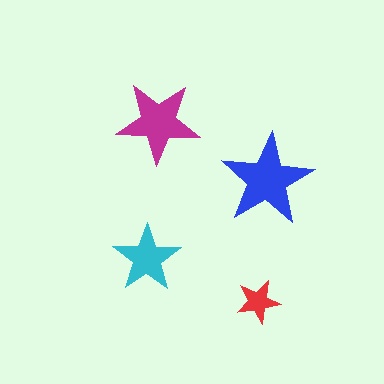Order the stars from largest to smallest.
the blue one, the magenta one, the cyan one, the red one.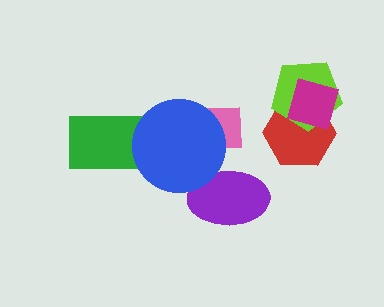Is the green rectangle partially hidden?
Yes, it is partially covered by another shape.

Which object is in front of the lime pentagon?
The magenta diamond is in front of the lime pentagon.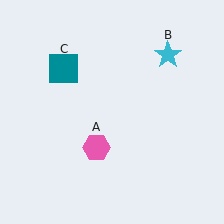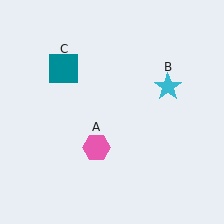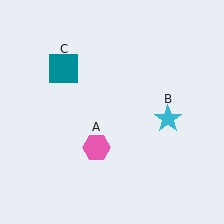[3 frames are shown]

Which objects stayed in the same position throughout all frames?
Pink hexagon (object A) and teal square (object C) remained stationary.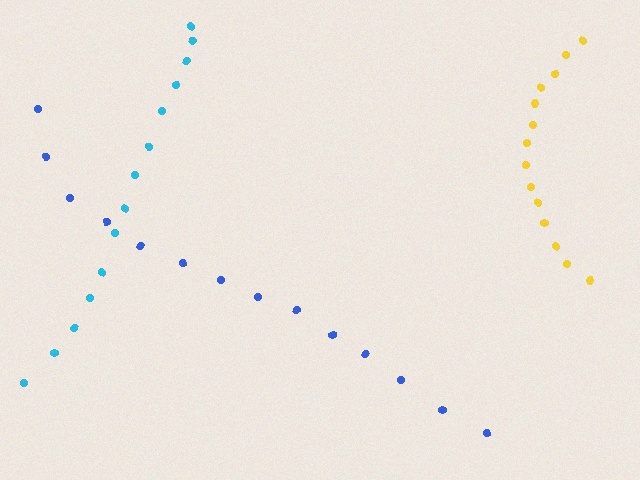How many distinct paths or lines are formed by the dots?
There are 3 distinct paths.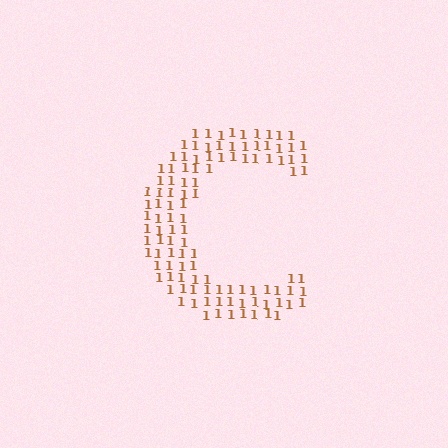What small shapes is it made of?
It is made of small digit 1's.